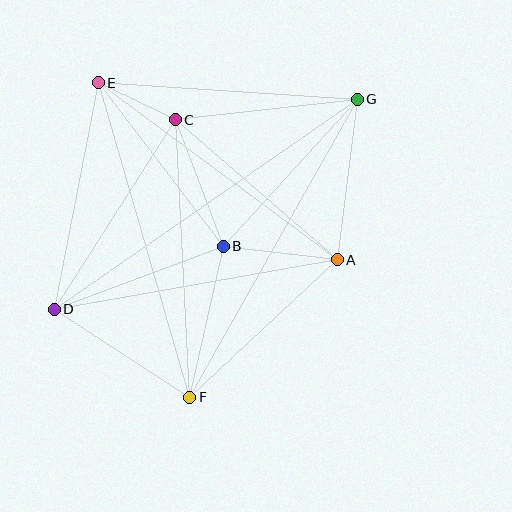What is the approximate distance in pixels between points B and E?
The distance between B and E is approximately 206 pixels.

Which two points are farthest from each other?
Points D and G are farthest from each other.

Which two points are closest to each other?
Points C and E are closest to each other.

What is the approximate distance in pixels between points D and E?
The distance between D and E is approximately 230 pixels.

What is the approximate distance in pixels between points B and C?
The distance between B and C is approximately 135 pixels.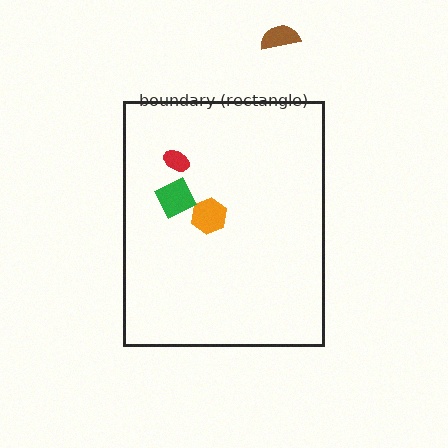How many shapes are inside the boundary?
3 inside, 1 outside.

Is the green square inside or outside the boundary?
Inside.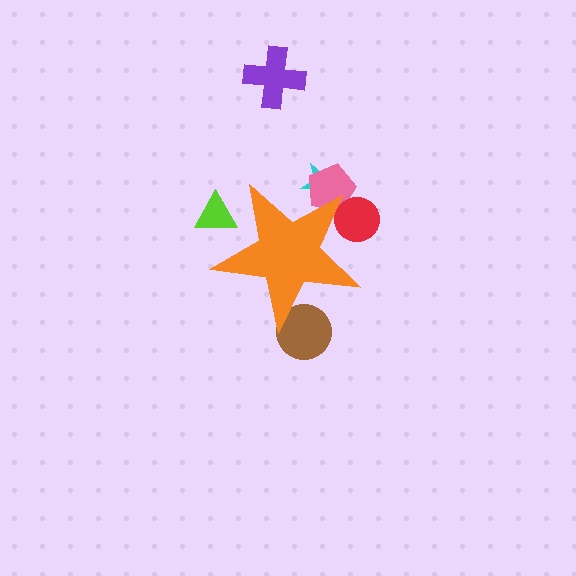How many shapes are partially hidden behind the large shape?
5 shapes are partially hidden.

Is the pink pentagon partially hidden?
Yes, the pink pentagon is partially hidden behind the orange star.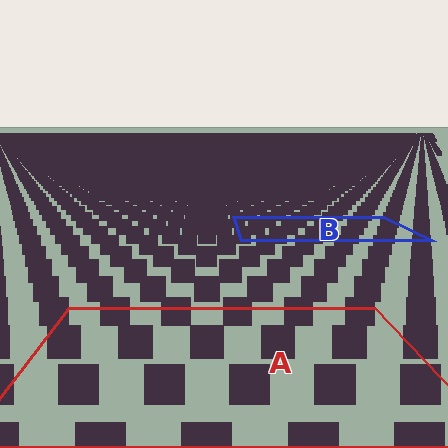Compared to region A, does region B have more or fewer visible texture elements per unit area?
Region B has more texture elements per unit area — they are packed more densely because it is farther away.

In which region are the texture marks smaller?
The texture marks are smaller in region B, because it is farther away.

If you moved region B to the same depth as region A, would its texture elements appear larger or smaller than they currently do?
They would appear larger. At a closer depth, the same texture elements are projected at a bigger on-screen size.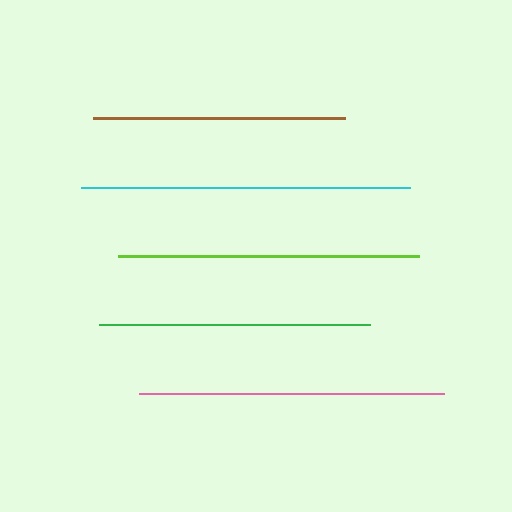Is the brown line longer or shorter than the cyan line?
The cyan line is longer than the brown line.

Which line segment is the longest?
The cyan line is the longest at approximately 330 pixels.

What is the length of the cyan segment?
The cyan segment is approximately 330 pixels long.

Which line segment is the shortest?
The brown line is the shortest at approximately 251 pixels.